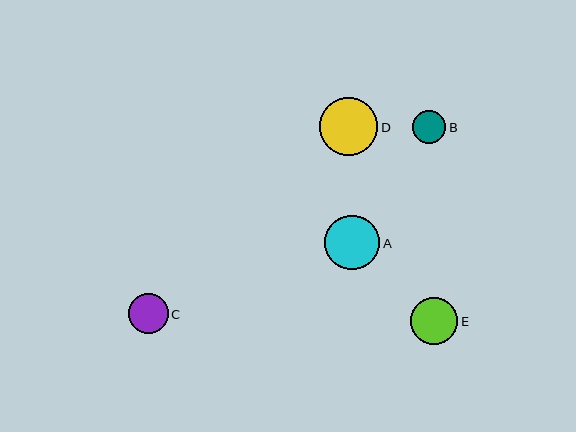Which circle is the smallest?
Circle B is the smallest with a size of approximately 33 pixels.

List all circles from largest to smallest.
From largest to smallest: D, A, E, C, B.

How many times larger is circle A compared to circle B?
Circle A is approximately 1.6 times the size of circle B.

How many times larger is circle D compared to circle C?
Circle D is approximately 1.5 times the size of circle C.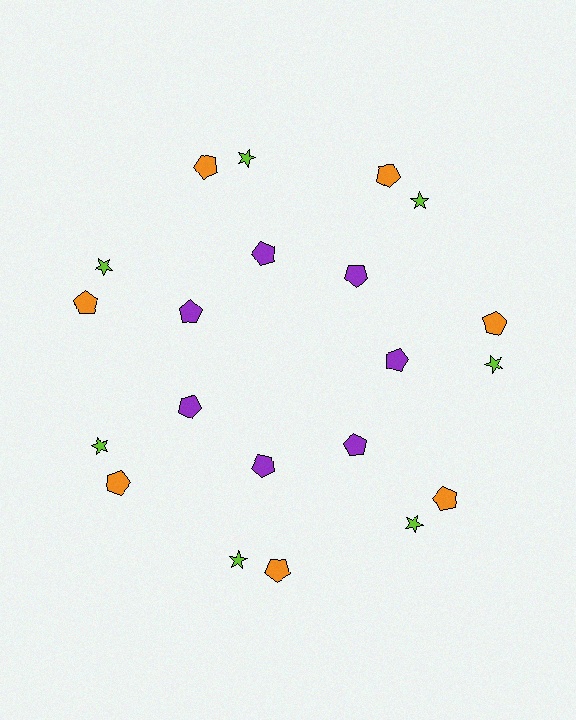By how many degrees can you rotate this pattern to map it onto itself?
The pattern maps onto itself every 51 degrees of rotation.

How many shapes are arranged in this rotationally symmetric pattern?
There are 21 shapes, arranged in 7 groups of 3.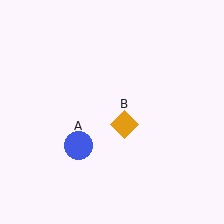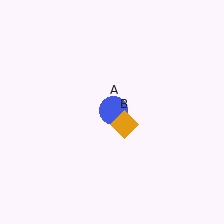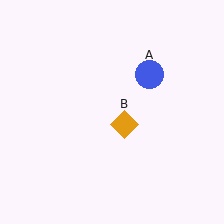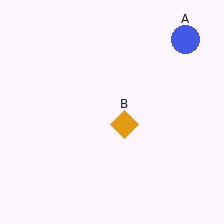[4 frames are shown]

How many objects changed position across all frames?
1 object changed position: blue circle (object A).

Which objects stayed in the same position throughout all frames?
Orange diamond (object B) remained stationary.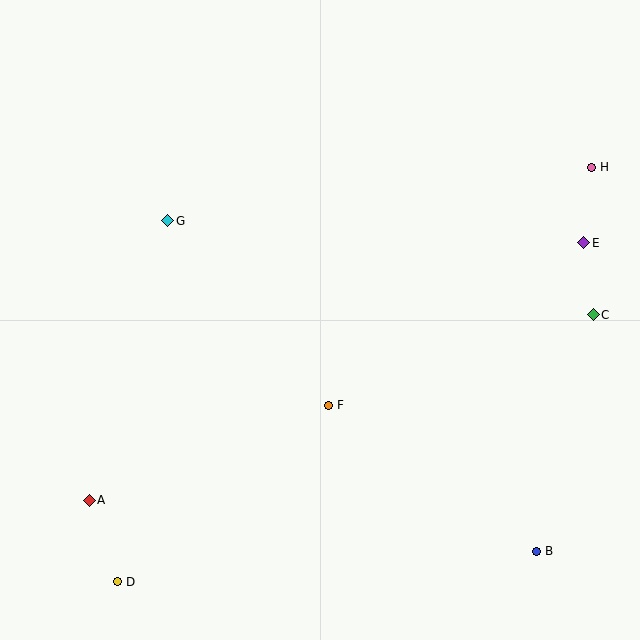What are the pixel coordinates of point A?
Point A is at (89, 500).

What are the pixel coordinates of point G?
Point G is at (168, 221).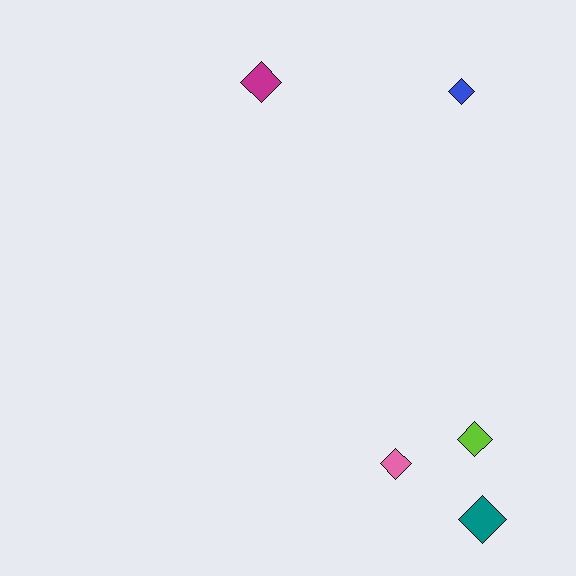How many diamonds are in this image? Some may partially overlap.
There are 5 diamonds.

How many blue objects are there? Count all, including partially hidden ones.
There is 1 blue object.